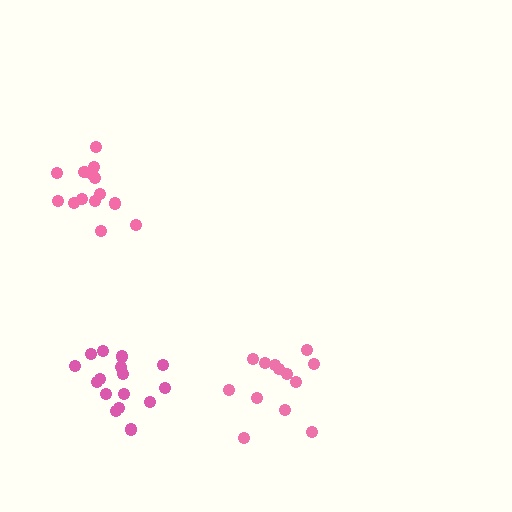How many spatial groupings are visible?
There are 3 spatial groupings.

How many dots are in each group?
Group 1: 13 dots, Group 2: 16 dots, Group 3: 14 dots (43 total).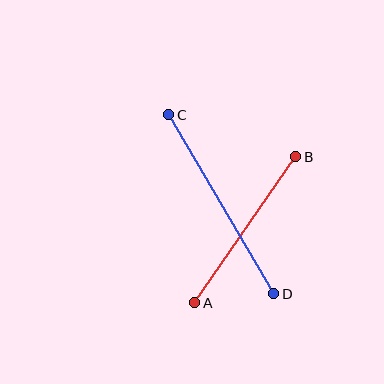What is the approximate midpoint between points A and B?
The midpoint is at approximately (245, 230) pixels.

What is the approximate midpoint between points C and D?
The midpoint is at approximately (221, 204) pixels.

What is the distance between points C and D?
The distance is approximately 208 pixels.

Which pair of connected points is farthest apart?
Points C and D are farthest apart.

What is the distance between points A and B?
The distance is approximately 178 pixels.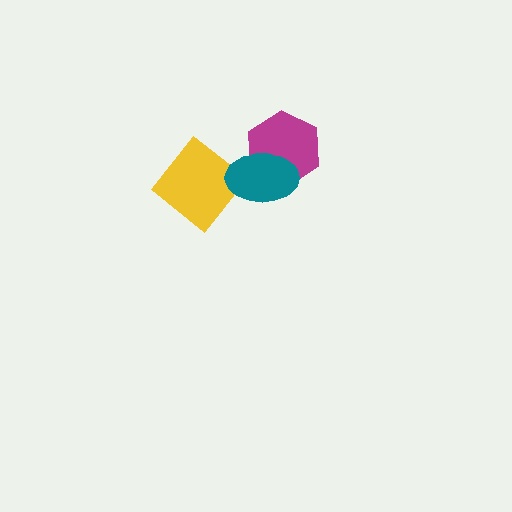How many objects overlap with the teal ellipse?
2 objects overlap with the teal ellipse.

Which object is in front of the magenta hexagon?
The teal ellipse is in front of the magenta hexagon.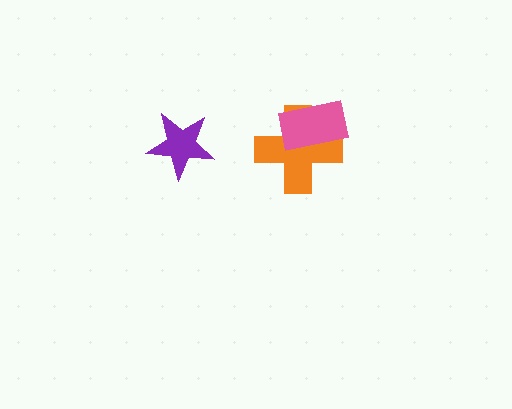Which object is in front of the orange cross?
The pink rectangle is in front of the orange cross.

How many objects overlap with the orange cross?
1 object overlaps with the orange cross.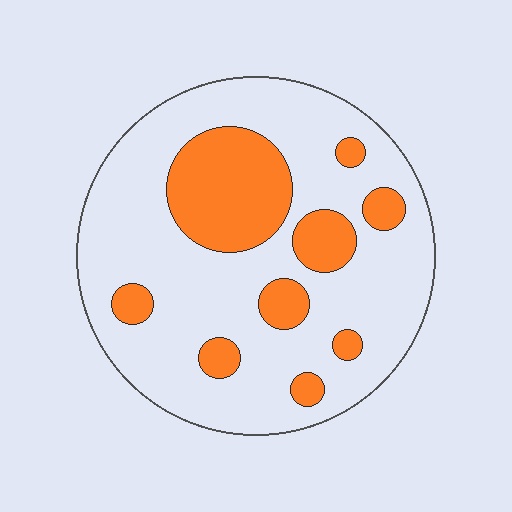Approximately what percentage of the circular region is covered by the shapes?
Approximately 25%.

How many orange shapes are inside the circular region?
9.